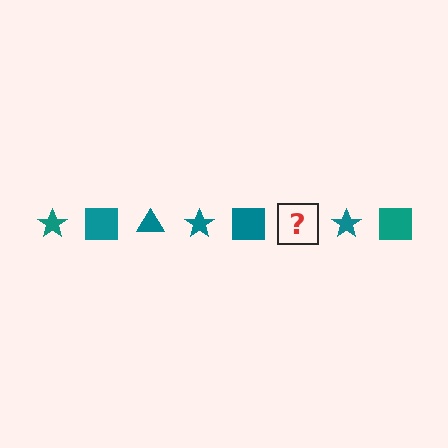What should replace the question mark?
The question mark should be replaced with a teal triangle.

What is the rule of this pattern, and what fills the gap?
The rule is that the pattern cycles through star, square, triangle shapes in teal. The gap should be filled with a teal triangle.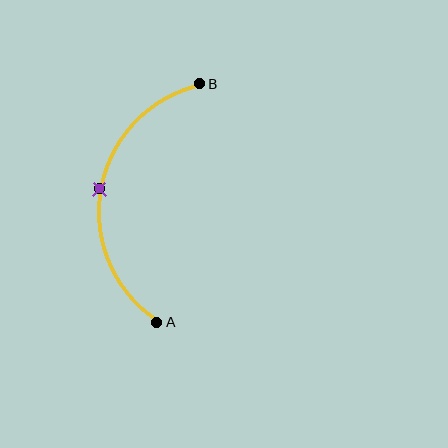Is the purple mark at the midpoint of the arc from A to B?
Yes. The purple mark lies on the arc at equal arc-length from both A and B — it is the arc midpoint.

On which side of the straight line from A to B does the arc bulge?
The arc bulges to the left of the straight line connecting A and B.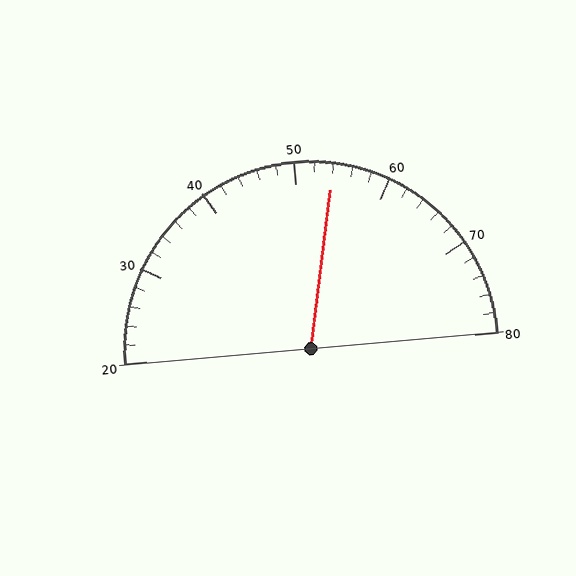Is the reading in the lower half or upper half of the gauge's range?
The reading is in the upper half of the range (20 to 80).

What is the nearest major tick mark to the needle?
The nearest major tick mark is 50.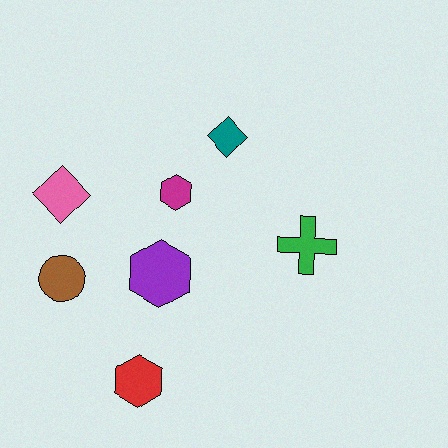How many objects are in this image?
There are 7 objects.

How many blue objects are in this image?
There are no blue objects.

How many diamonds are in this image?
There are 2 diamonds.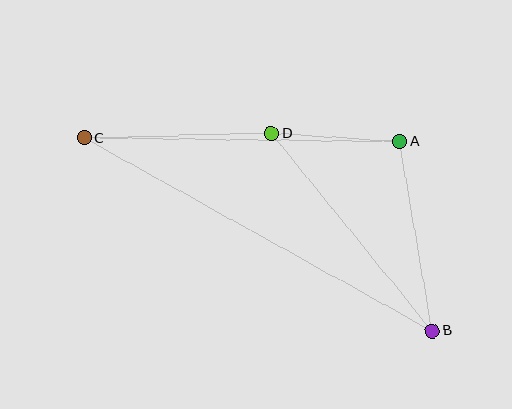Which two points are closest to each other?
Points A and D are closest to each other.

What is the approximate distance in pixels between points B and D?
The distance between B and D is approximately 255 pixels.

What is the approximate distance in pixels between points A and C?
The distance between A and C is approximately 315 pixels.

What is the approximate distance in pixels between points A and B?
The distance between A and B is approximately 193 pixels.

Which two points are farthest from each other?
Points B and C are farthest from each other.